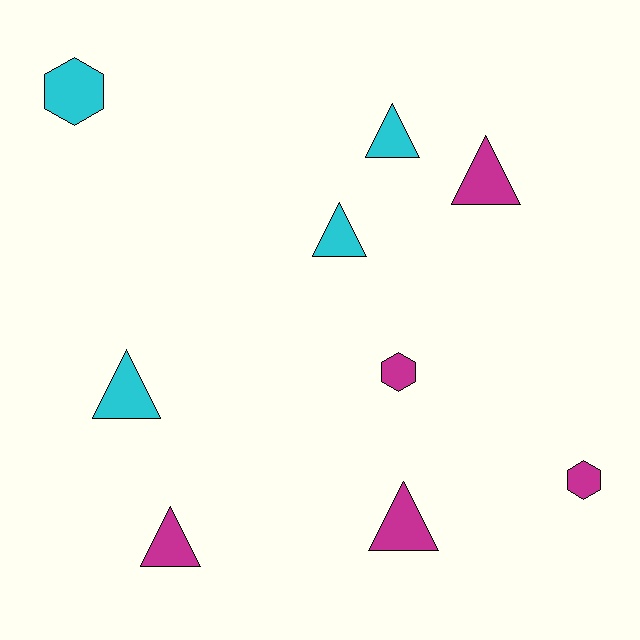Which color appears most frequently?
Magenta, with 5 objects.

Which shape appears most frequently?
Triangle, with 6 objects.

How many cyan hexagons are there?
There is 1 cyan hexagon.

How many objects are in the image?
There are 9 objects.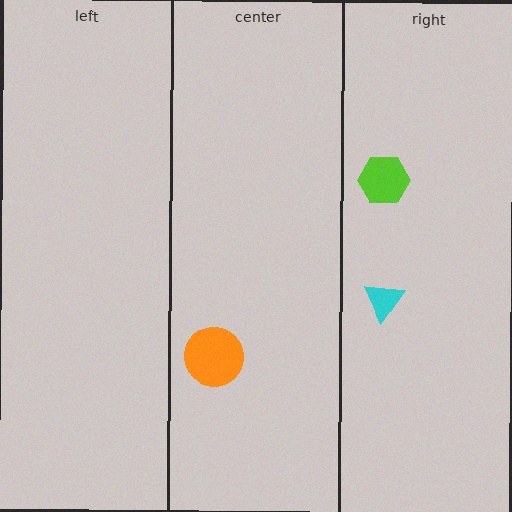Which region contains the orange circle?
The center region.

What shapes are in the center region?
The orange circle.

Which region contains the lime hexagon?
The right region.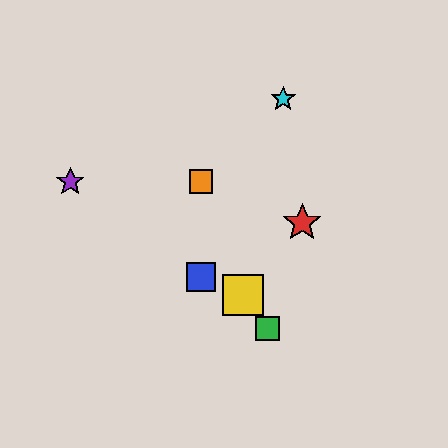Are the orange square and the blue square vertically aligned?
Yes, both are at x≈201.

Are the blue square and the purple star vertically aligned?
No, the blue square is at x≈201 and the purple star is at x≈70.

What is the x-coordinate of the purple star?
The purple star is at x≈70.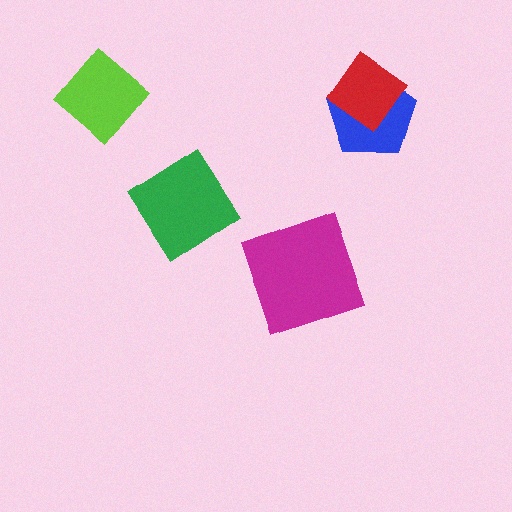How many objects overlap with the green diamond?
0 objects overlap with the green diamond.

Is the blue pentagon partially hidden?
Yes, it is partially covered by another shape.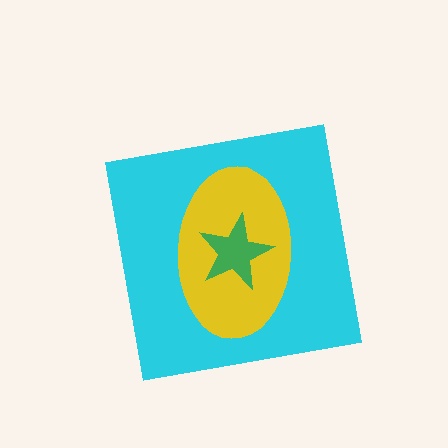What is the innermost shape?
The green star.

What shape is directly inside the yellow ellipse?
The green star.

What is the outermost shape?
The cyan square.